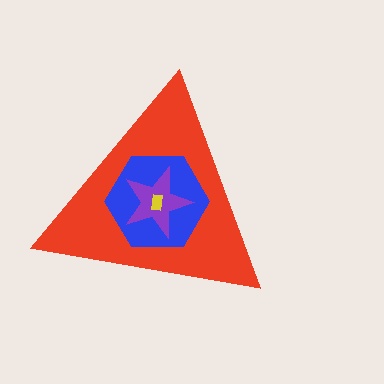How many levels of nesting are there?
4.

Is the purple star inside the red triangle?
Yes.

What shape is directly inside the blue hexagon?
The purple star.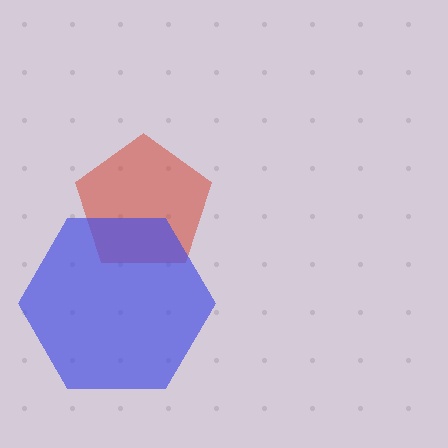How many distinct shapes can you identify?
There are 2 distinct shapes: a red pentagon, a blue hexagon.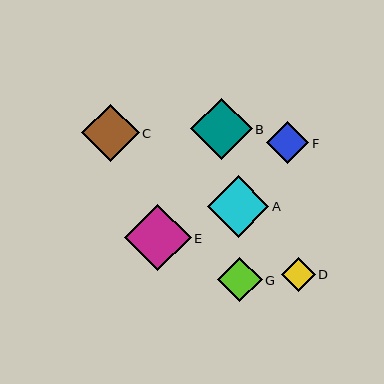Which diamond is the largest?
Diamond E is the largest with a size of approximately 66 pixels.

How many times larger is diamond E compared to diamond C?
Diamond E is approximately 1.2 times the size of diamond C.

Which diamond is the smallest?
Diamond D is the smallest with a size of approximately 34 pixels.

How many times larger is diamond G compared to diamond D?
Diamond G is approximately 1.3 times the size of diamond D.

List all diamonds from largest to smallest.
From largest to smallest: E, A, B, C, G, F, D.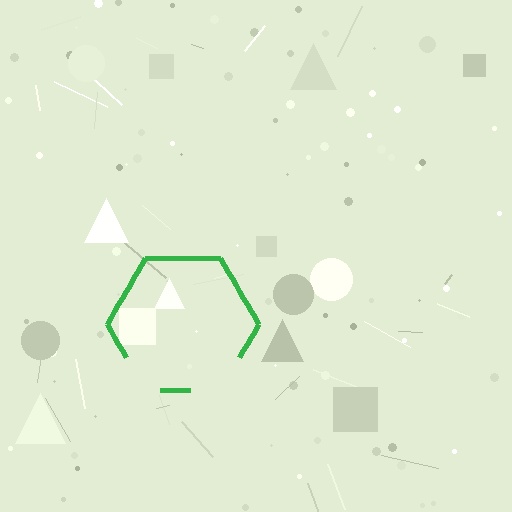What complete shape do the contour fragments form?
The contour fragments form a hexagon.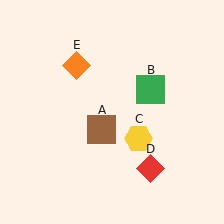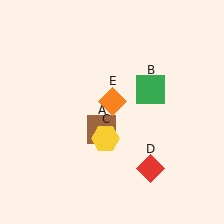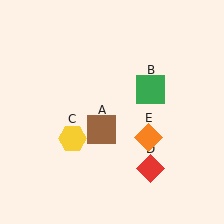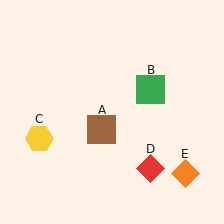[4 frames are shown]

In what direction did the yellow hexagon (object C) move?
The yellow hexagon (object C) moved left.